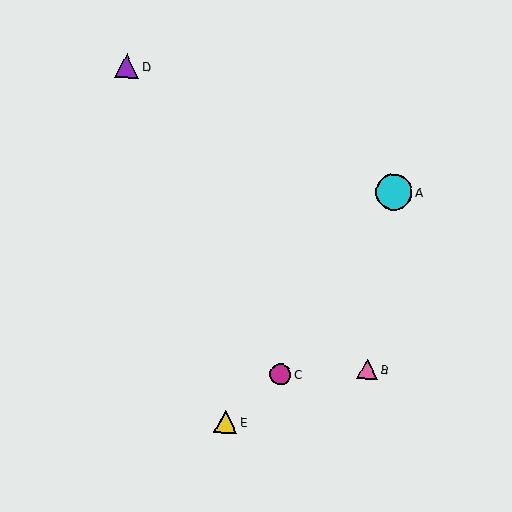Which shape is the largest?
The cyan circle (labeled A) is the largest.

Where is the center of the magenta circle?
The center of the magenta circle is at (280, 375).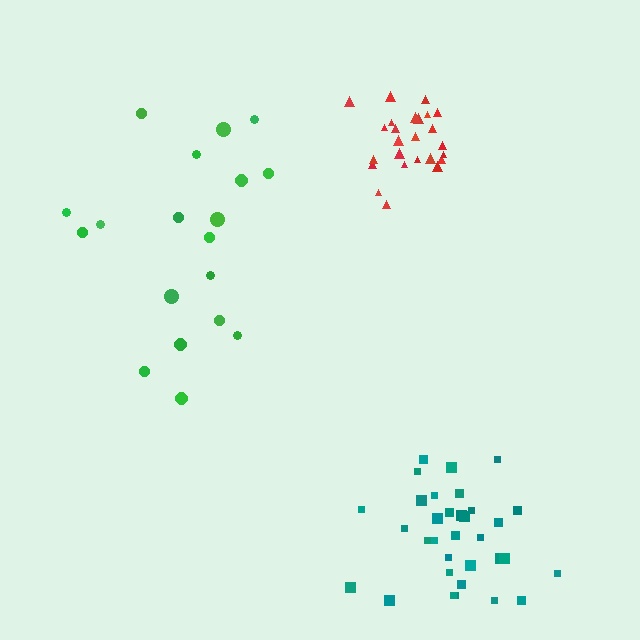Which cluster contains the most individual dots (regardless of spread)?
Teal (33).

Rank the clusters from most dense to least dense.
red, teal, green.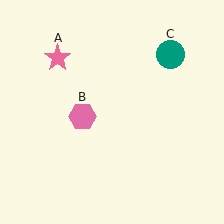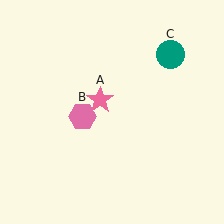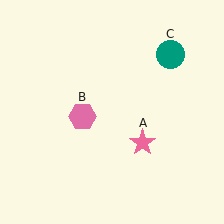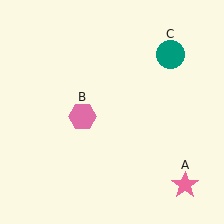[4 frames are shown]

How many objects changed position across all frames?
1 object changed position: pink star (object A).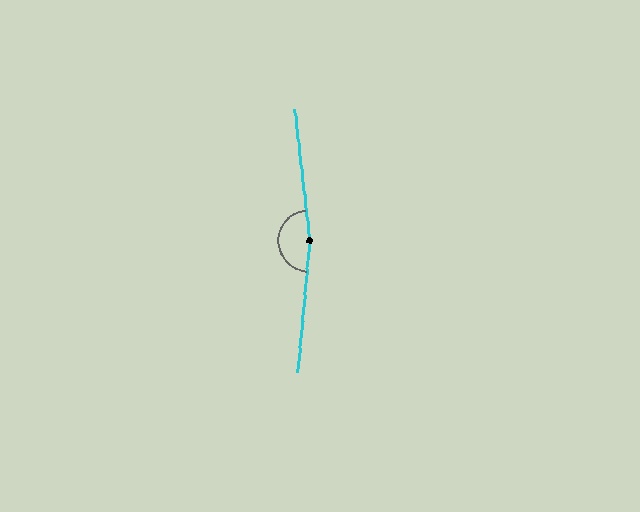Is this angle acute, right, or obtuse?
It is obtuse.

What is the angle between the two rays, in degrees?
Approximately 168 degrees.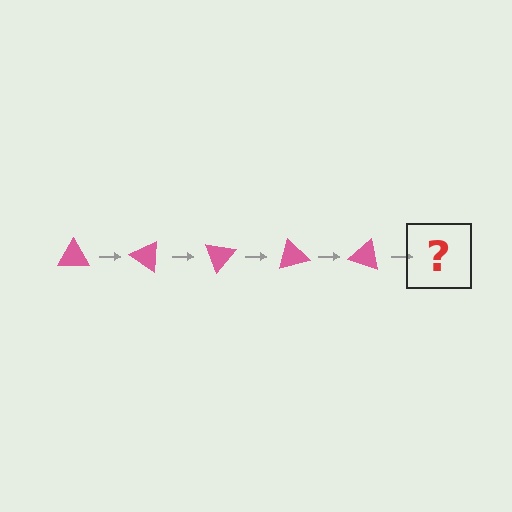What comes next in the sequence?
The next element should be a pink triangle rotated 175 degrees.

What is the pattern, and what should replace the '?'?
The pattern is that the triangle rotates 35 degrees each step. The '?' should be a pink triangle rotated 175 degrees.